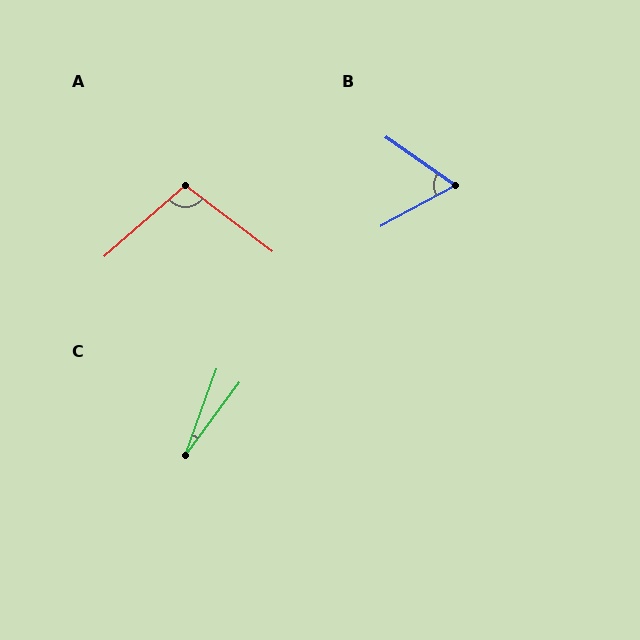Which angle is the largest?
A, at approximately 101 degrees.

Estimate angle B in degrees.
Approximately 63 degrees.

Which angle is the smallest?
C, at approximately 16 degrees.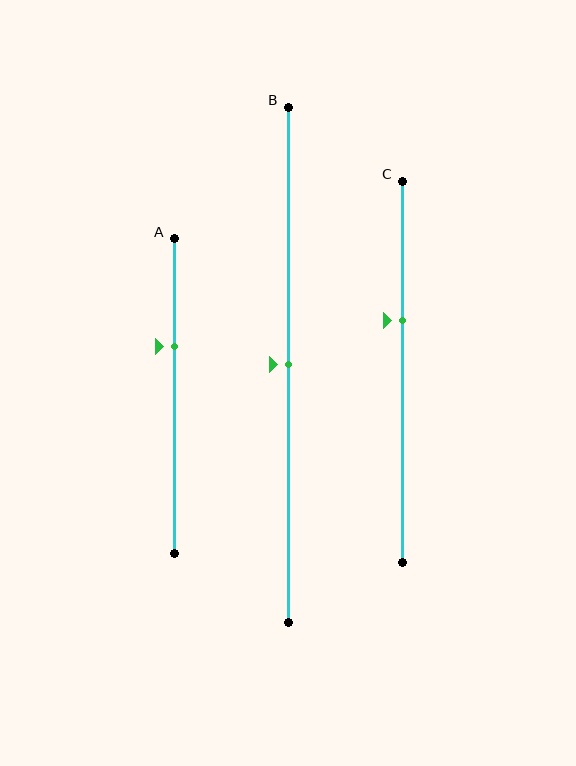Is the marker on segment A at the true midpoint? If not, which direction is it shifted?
No, the marker on segment A is shifted upward by about 16% of the segment length.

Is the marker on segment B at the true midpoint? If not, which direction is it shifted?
Yes, the marker on segment B is at the true midpoint.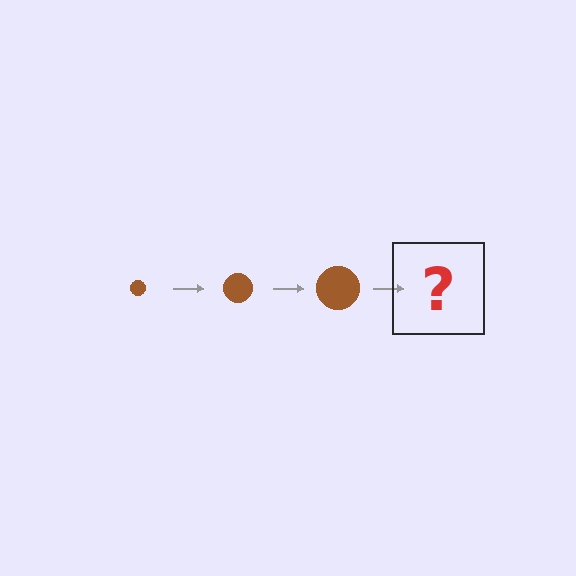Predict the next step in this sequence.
The next step is a brown circle, larger than the previous one.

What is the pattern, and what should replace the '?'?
The pattern is that the circle gets progressively larger each step. The '?' should be a brown circle, larger than the previous one.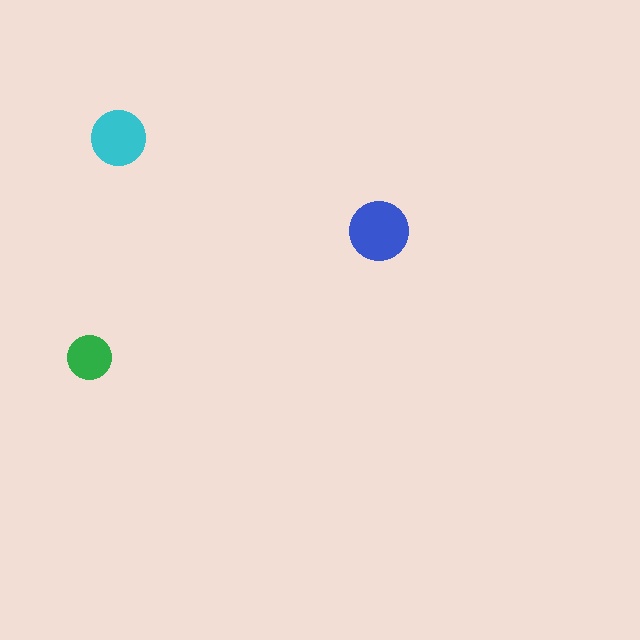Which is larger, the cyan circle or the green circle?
The cyan one.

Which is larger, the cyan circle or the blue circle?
The blue one.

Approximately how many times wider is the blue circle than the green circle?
About 1.5 times wider.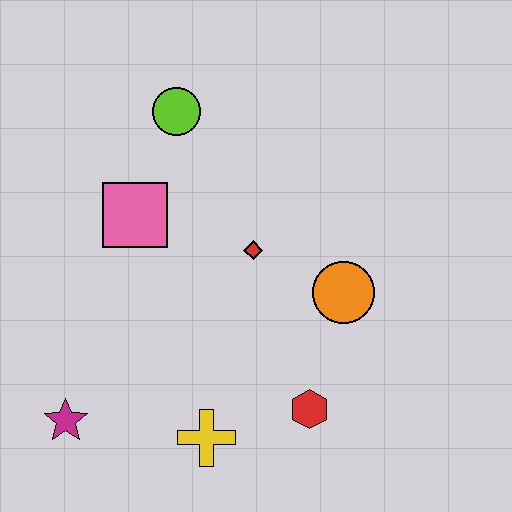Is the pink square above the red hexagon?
Yes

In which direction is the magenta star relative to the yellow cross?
The magenta star is to the left of the yellow cross.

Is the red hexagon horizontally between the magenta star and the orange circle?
Yes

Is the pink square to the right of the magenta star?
Yes